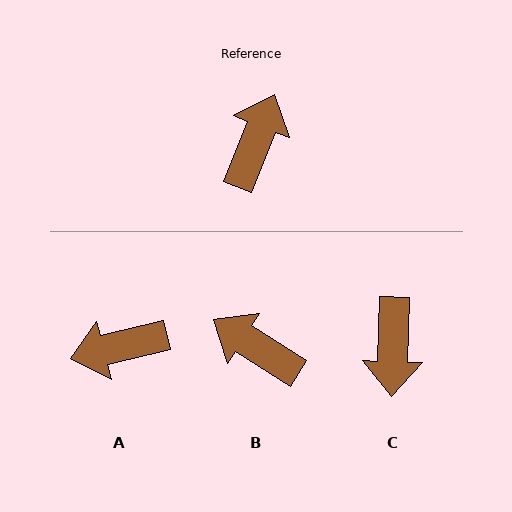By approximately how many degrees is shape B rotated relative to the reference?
Approximately 79 degrees counter-clockwise.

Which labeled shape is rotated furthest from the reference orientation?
C, about 160 degrees away.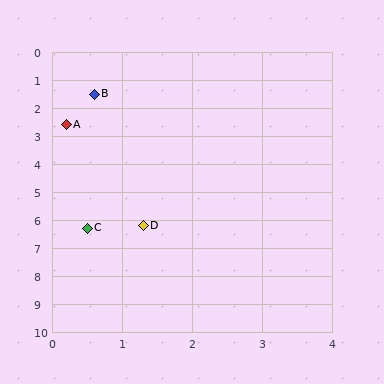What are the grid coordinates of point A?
Point A is at approximately (0.2, 2.6).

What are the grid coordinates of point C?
Point C is at approximately (0.5, 6.3).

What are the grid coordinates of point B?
Point B is at approximately (0.6, 1.5).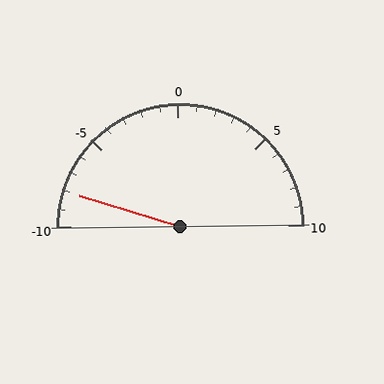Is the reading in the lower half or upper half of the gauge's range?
The reading is in the lower half of the range (-10 to 10).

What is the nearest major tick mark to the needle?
The nearest major tick mark is -10.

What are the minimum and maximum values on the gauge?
The gauge ranges from -10 to 10.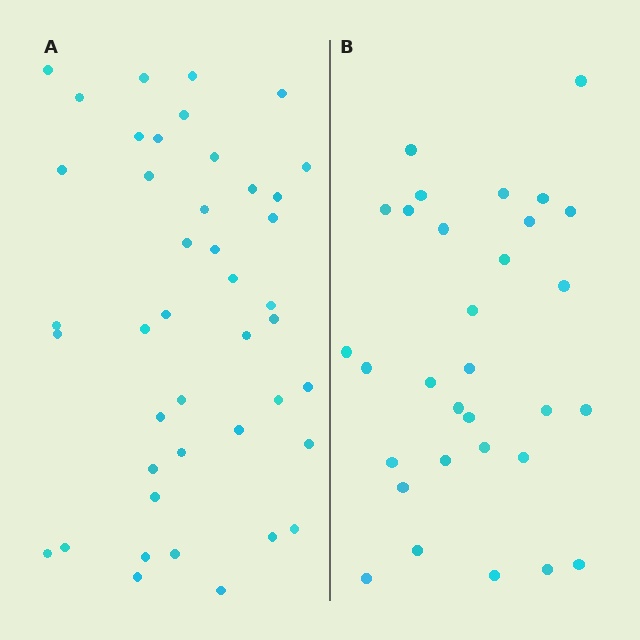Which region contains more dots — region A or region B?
Region A (the left region) has more dots.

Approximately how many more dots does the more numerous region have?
Region A has roughly 12 or so more dots than region B.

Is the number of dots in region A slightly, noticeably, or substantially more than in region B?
Region A has noticeably more, but not dramatically so. The ratio is roughly 1.4 to 1.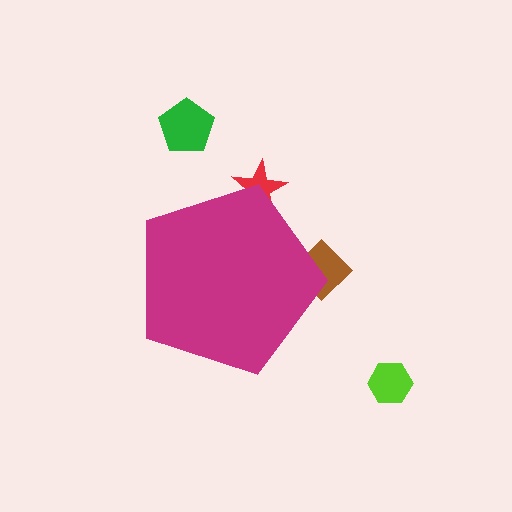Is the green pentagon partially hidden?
No, the green pentagon is fully visible.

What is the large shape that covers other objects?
A magenta pentagon.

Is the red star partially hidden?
Yes, the red star is partially hidden behind the magenta pentagon.